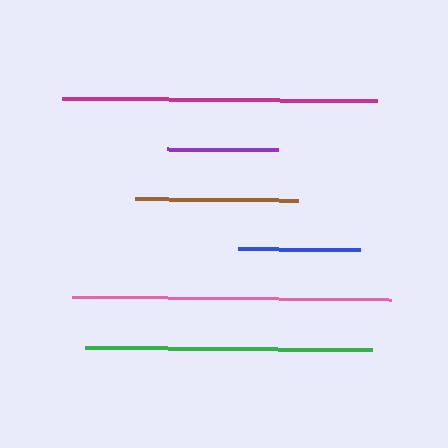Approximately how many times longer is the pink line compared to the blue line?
The pink line is approximately 2.6 times the length of the blue line.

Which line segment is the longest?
The pink line is the longest at approximately 320 pixels.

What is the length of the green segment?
The green segment is approximately 287 pixels long.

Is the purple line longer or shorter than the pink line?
The pink line is longer than the purple line.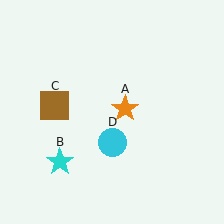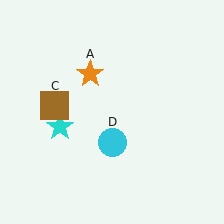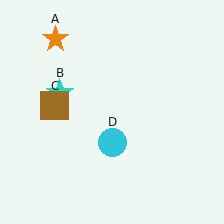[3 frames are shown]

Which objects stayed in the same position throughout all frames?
Brown square (object C) and cyan circle (object D) remained stationary.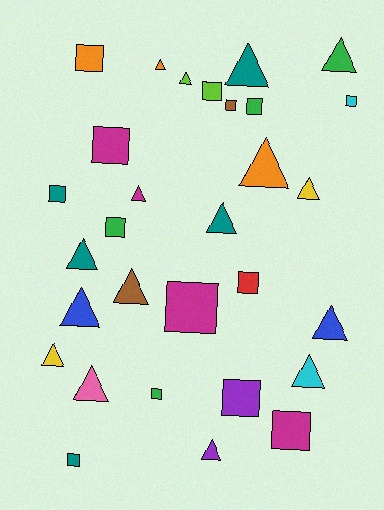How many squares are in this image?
There are 14 squares.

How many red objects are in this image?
There is 1 red object.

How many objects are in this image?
There are 30 objects.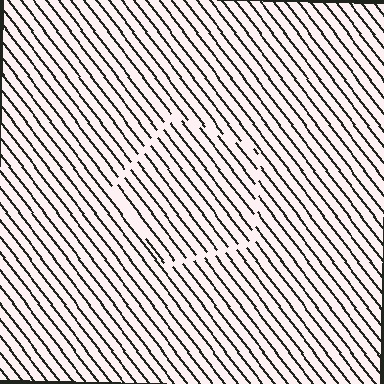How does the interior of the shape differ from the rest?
The interior of the shape contains the same grating, shifted by half a period — the contour is defined by the phase discontinuity where line-ends from the inner and outer gratings abut.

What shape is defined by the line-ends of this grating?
An illusory pentagon. The interior of the shape contains the same grating, shifted by half a period — the contour is defined by the phase discontinuity where line-ends from the inner and outer gratings abut.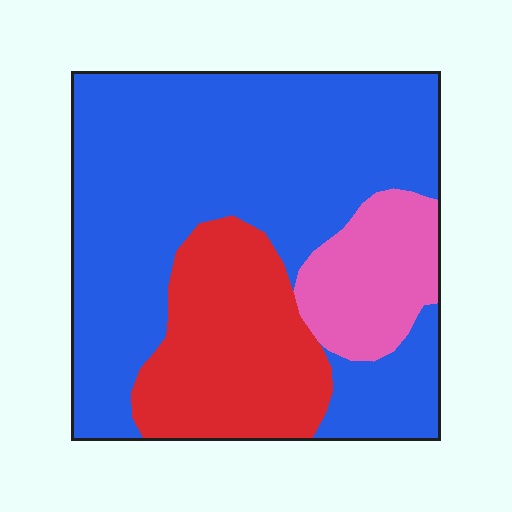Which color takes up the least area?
Pink, at roughly 15%.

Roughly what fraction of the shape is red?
Red covers roughly 25% of the shape.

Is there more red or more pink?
Red.